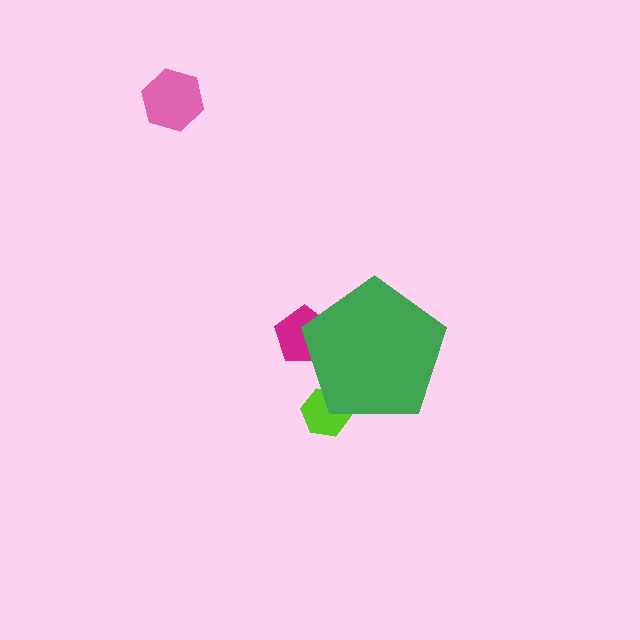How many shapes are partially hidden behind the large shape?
2 shapes are partially hidden.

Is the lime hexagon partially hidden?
Yes, the lime hexagon is partially hidden behind the green pentagon.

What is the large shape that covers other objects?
A green pentagon.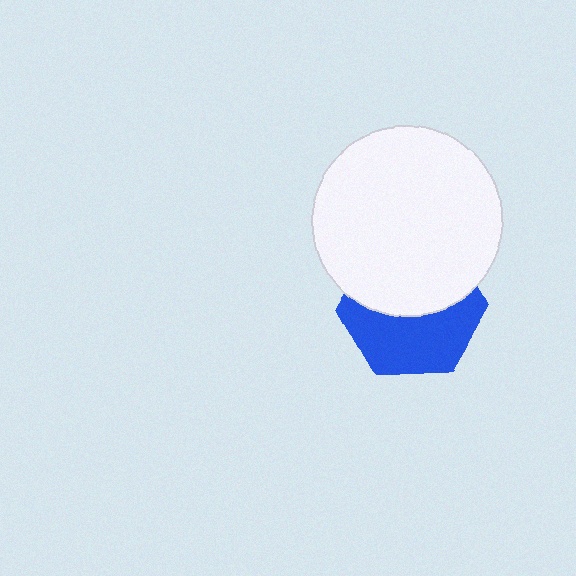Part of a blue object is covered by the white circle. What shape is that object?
It is a hexagon.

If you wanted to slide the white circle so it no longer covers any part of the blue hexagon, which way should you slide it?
Slide it up — that is the most direct way to separate the two shapes.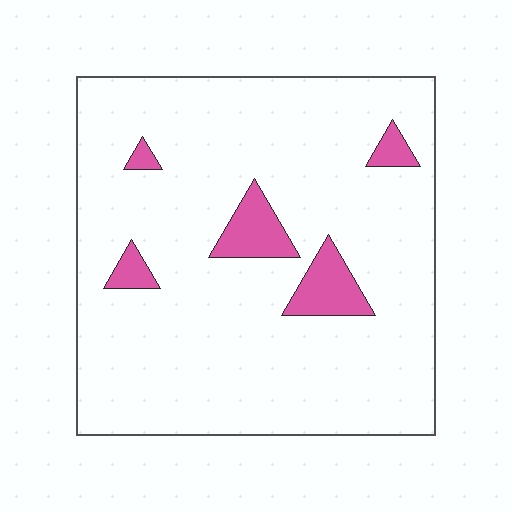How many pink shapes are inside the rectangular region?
5.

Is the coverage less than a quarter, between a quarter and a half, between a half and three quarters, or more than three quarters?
Less than a quarter.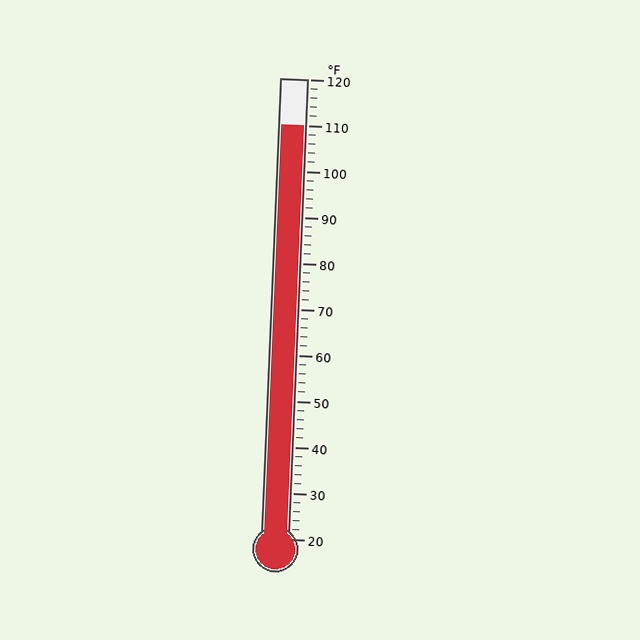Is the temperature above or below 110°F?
The temperature is at 110°F.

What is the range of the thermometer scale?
The thermometer scale ranges from 20°F to 120°F.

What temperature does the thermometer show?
The thermometer shows approximately 110°F.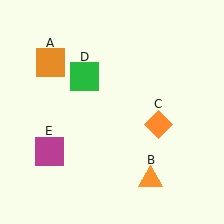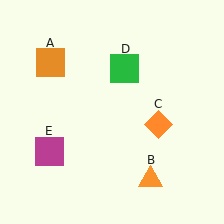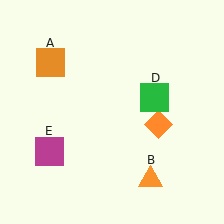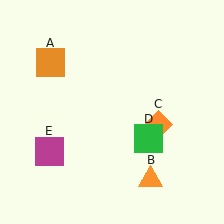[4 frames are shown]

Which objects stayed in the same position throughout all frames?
Orange square (object A) and orange triangle (object B) and orange diamond (object C) and magenta square (object E) remained stationary.